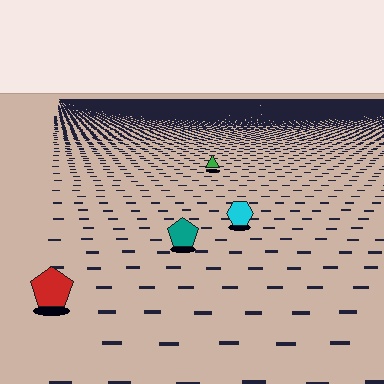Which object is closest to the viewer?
The red pentagon is closest. The texture marks near it are larger and more spread out.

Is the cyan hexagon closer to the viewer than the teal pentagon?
No. The teal pentagon is closer — you can tell from the texture gradient: the ground texture is coarser near it.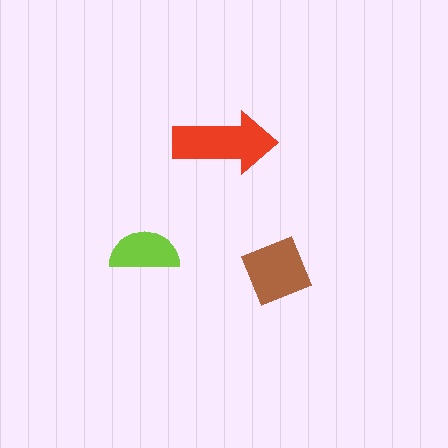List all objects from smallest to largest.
The lime semicircle, the brown diamond, the red arrow.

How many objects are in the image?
There are 3 objects in the image.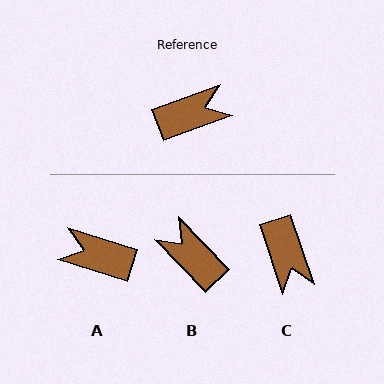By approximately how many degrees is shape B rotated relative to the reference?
Approximately 113 degrees counter-clockwise.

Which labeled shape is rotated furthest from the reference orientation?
A, about 142 degrees away.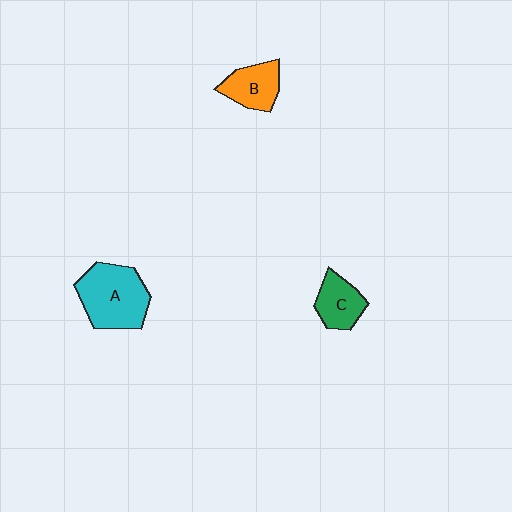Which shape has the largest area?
Shape A (cyan).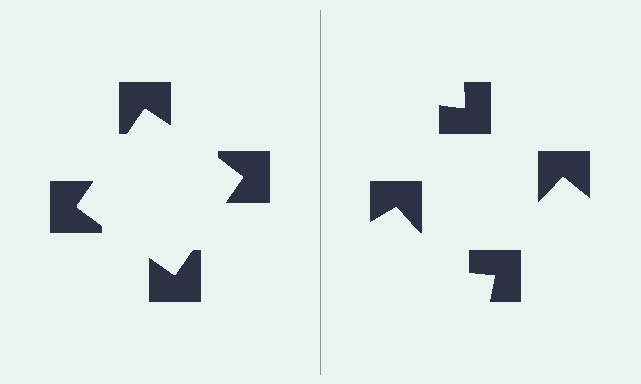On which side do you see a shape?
An illusory square appears on the left side. On the right side the wedge cuts are rotated, so no coherent shape forms.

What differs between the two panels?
The notched squares are positioned identically on both sides; only the wedge orientations differ. On the left they align to a square; on the right they are misaligned.